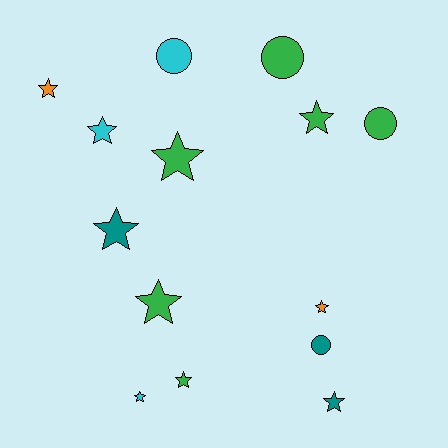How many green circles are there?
There are 2 green circles.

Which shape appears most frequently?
Star, with 10 objects.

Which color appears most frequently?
Green, with 6 objects.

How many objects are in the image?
There are 14 objects.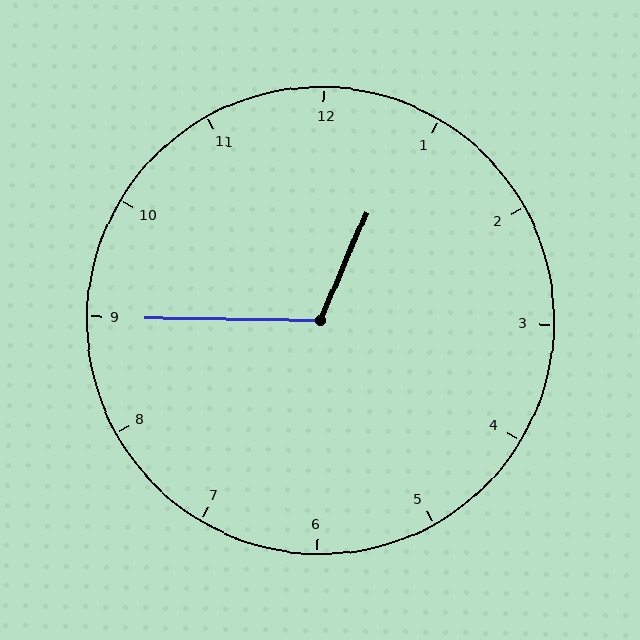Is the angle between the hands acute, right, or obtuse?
It is obtuse.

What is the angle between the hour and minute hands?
Approximately 112 degrees.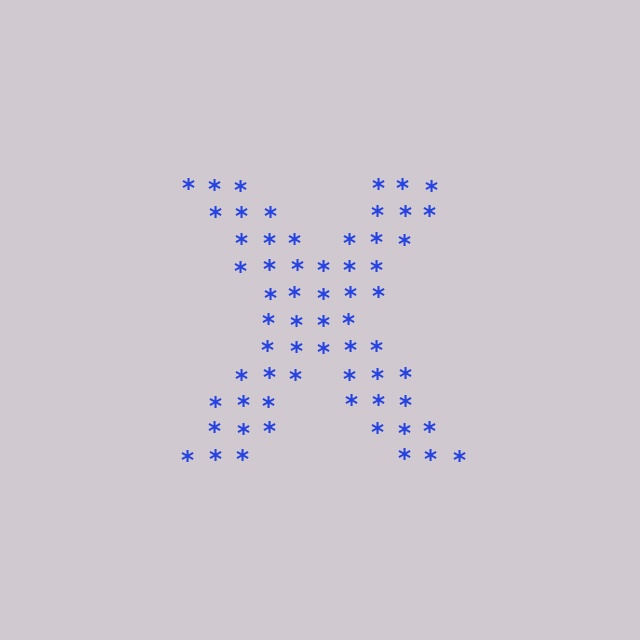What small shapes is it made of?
It is made of small asterisks.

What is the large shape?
The large shape is the letter X.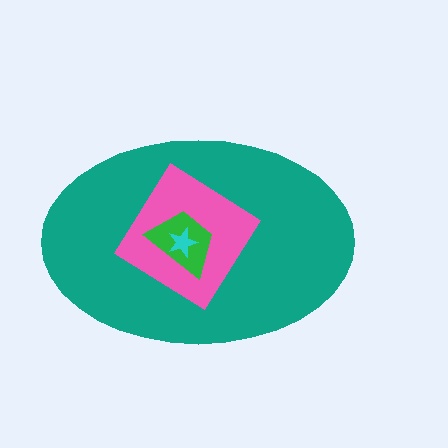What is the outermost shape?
The teal ellipse.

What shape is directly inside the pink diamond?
The green trapezoid.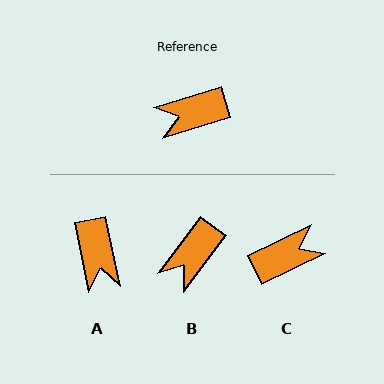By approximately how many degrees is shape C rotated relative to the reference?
Approximately 170 degrees clockwise.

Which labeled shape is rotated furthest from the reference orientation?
C, about 170 degrees away.